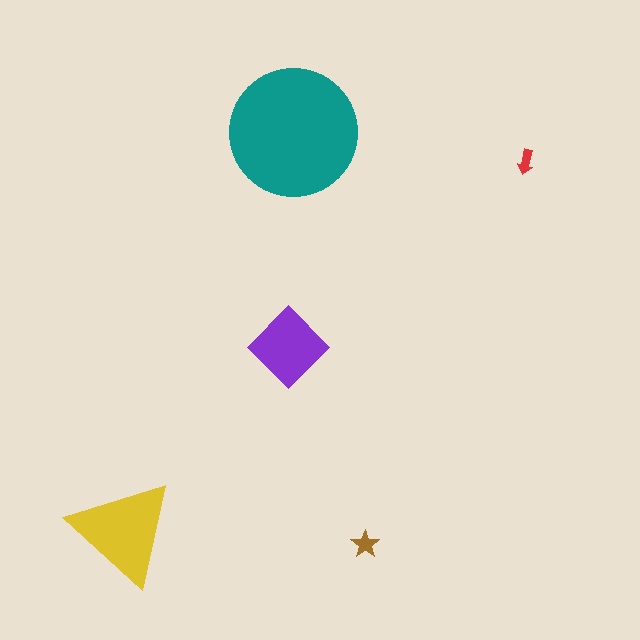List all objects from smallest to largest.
The red arrow, the brown star, the purple diamond, the yellow triangle, the teal circle.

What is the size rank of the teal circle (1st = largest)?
1st.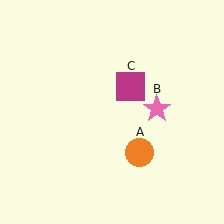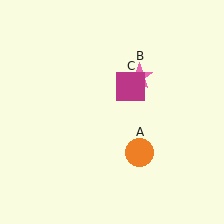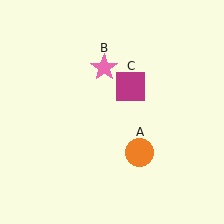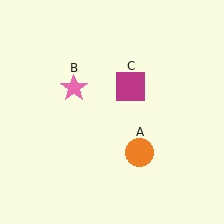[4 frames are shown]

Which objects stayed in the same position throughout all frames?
Orange circle (object A) and magenta square (object C) remained stationary.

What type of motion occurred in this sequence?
The pink star (object B) rotated counterclockwise around the center of the scene.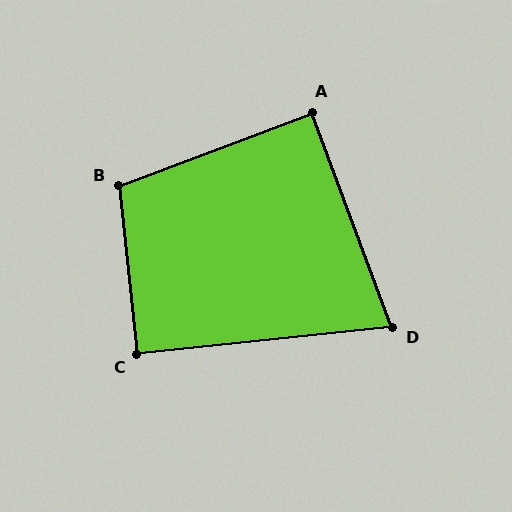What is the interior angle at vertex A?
Approximately 90 degrees (approximately right).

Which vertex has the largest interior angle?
B, at approximately 105 degrees.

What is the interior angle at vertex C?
Approximately 90 degrees (approximately right).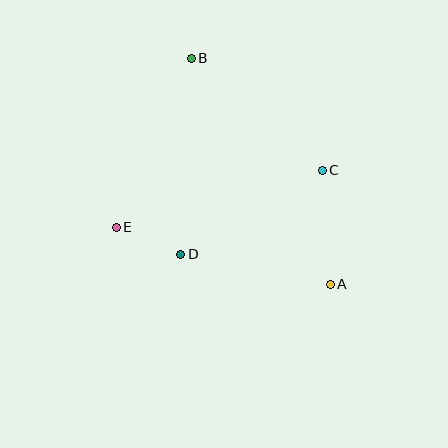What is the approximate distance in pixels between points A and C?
The distance between A and C is approximately 114 pixels.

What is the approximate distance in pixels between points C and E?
The distance between C and E is approximately 214 pixels.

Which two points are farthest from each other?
Points A and B are farthest from each other.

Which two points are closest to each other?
Points D and E are closest to each other.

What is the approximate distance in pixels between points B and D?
The distance between B and D is approximately 197 pixels.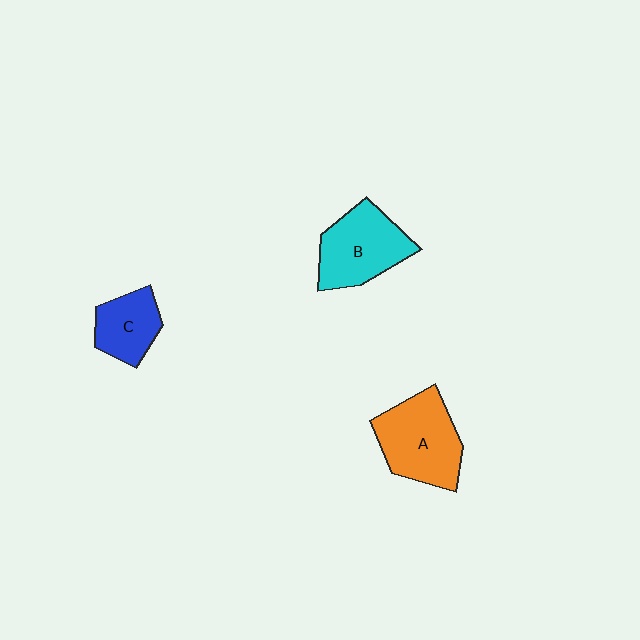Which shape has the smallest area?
Shape C (blue).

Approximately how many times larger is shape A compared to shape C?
Approximately 1.7 times.